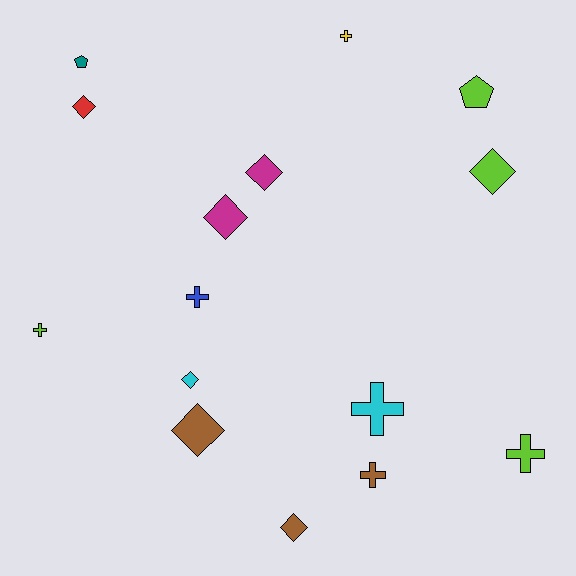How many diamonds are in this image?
There are 7 diamonds.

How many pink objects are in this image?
There are no pink objects.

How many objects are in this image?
There are 15 objects.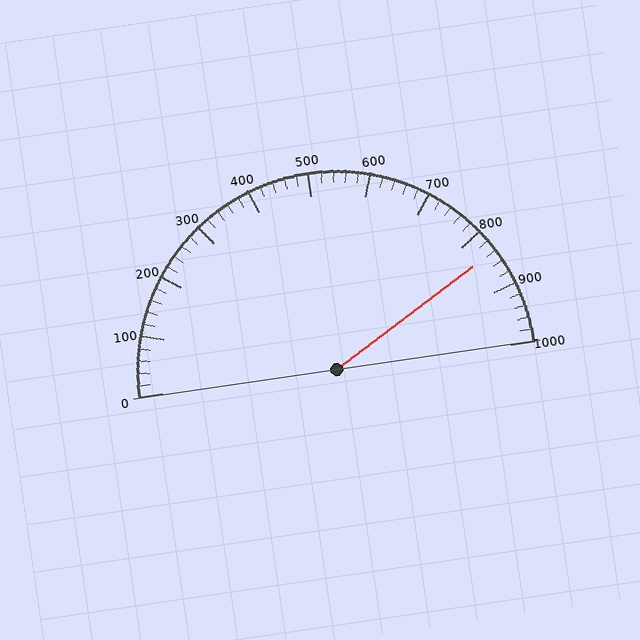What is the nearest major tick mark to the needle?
The nearest major tick mark is 800.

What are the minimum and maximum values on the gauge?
The gauge ranges from 0 to 1000.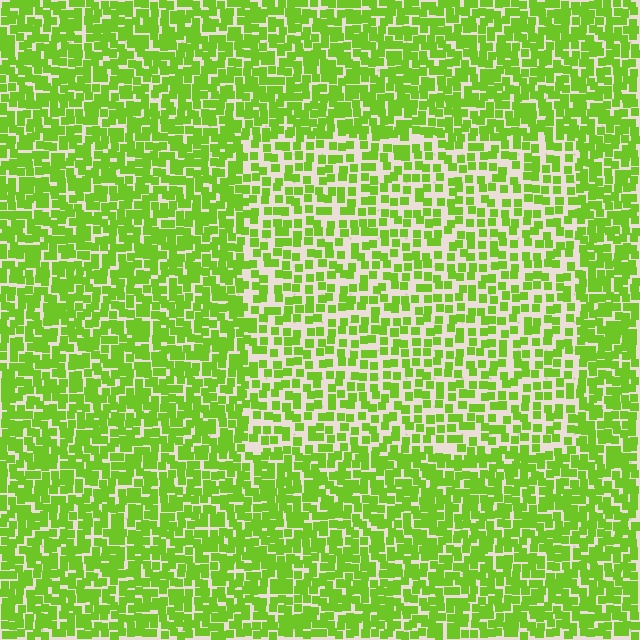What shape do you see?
I see a rectangle.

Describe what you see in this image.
The image contains small lime elements arranged at two different densities. A rectangle-shaped region is visible where the elements are less densely packed than the surrounding area.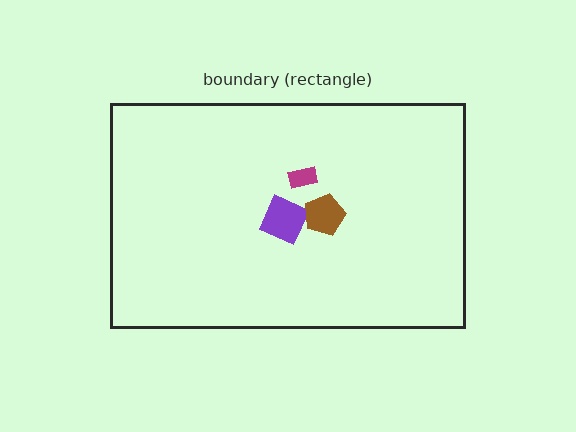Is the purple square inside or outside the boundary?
Inside.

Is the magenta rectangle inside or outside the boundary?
Inside.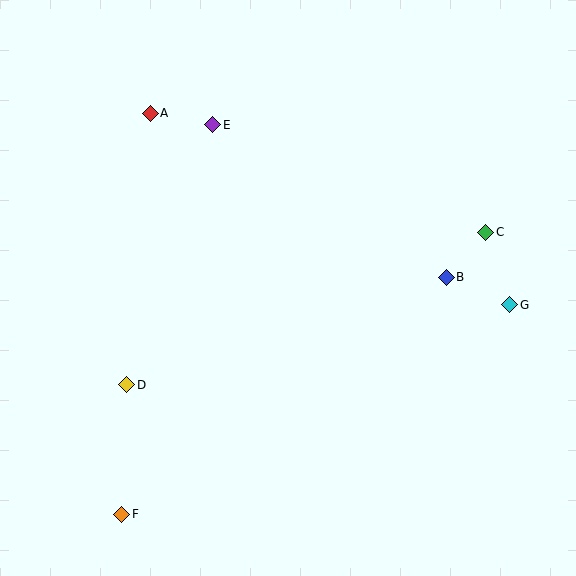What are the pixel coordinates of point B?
Point B is at (446, 277).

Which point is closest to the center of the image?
Point B at (446, 277) is closest to the center.